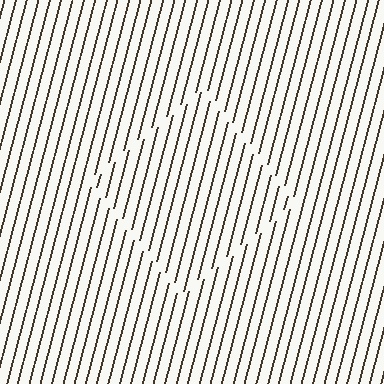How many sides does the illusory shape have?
4 sides — the line-ends trace a square.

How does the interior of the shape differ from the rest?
The interior of the shape contains the same grating, shifted by half a period — the contour is defined by the phase discontinuity where line-ends from the inner and outer gratings abut.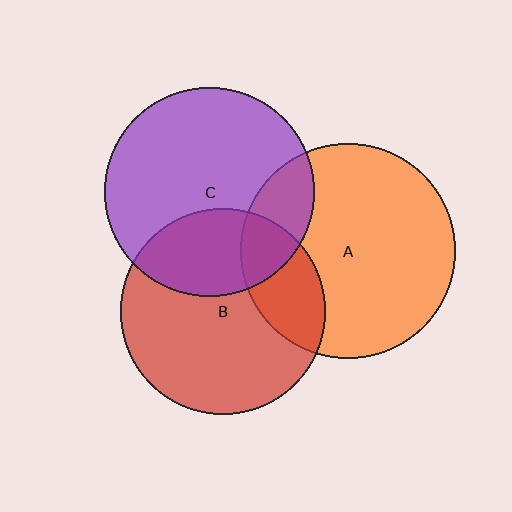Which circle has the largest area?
Circle A (orange).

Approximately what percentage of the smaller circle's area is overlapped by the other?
Approximately 30%.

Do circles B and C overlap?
Yes.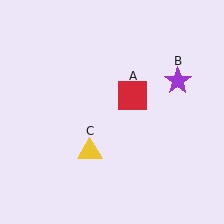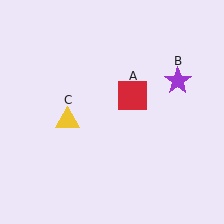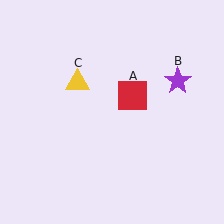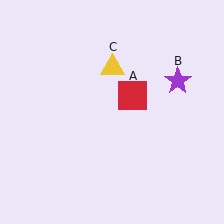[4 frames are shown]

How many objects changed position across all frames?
1 object changed position: yellow triangle (object C).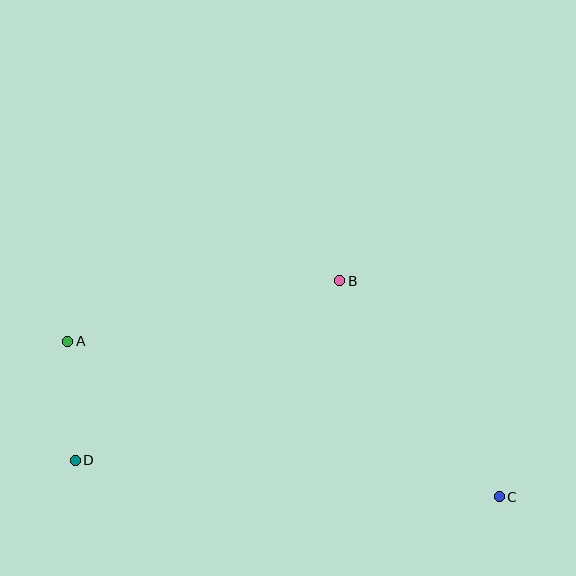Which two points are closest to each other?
Points A and D are closest to each other.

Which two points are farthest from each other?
Points A and C are farthest from each other.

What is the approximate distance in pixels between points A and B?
The distance between A and B is approximately 279 pixels.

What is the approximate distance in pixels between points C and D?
The distance between C and D is approximately 426 pixels.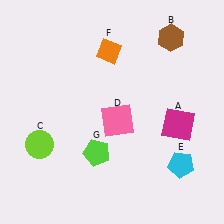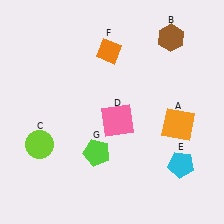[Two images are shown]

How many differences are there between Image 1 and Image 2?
There is 1 difference between the two images.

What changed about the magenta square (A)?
In Image 1, A is magenta. In Image 2, it changed to orange.